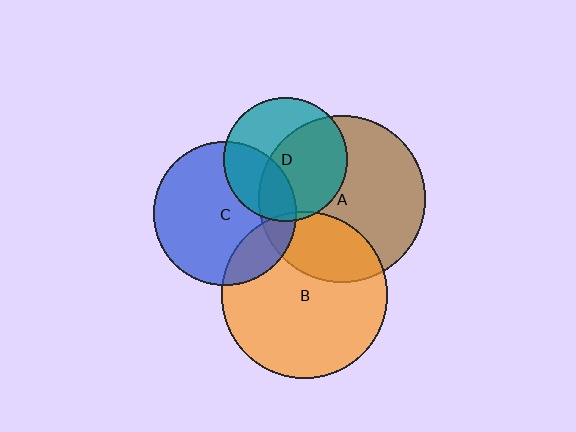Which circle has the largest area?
Circle A (brown).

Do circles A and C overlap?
Yes.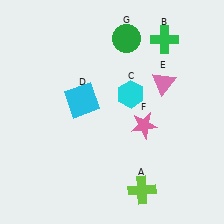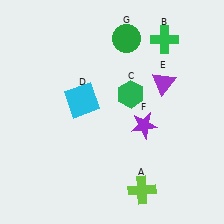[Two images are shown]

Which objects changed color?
C changed from cyan to green. E changed from pink to purple. F changed from pink to purple.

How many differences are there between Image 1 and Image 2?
There are 3 differences between the two images.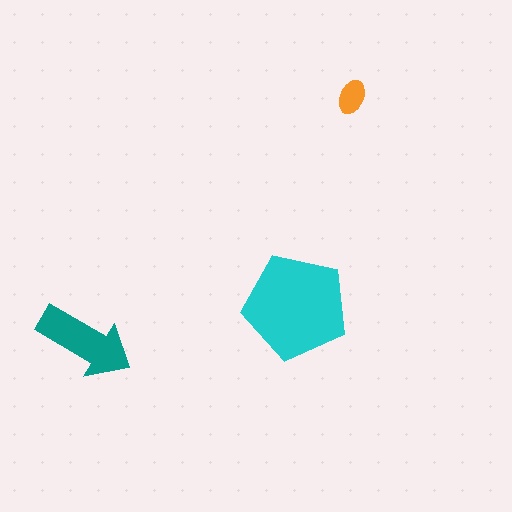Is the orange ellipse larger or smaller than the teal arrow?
Smaller.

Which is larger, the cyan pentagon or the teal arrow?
The cyan pentagon.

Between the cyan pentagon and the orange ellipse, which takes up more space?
The cyan pentagon.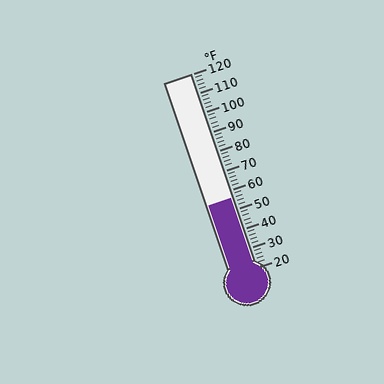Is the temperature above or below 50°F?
The temperature is above 50°F.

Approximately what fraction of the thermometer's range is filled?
The thermometer is filled to approximately 35% of its range.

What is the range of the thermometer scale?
The thermometer scale ranges from 20°F to 120°F.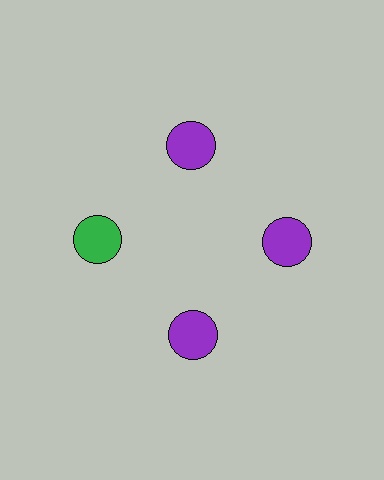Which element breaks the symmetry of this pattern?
The green circle at roughly the 9 o'clock position breaks the symmetry. All other shapes are purple circles.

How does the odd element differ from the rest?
It has a different color: green instead of purple.